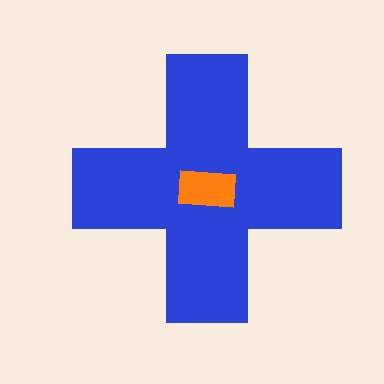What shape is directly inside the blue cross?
The orange rectangle.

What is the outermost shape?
The blue cross.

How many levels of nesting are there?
2.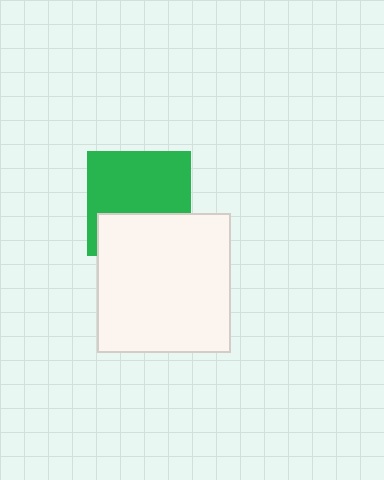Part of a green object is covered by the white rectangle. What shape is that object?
It is a square.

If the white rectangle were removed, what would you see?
You would see the complete green square.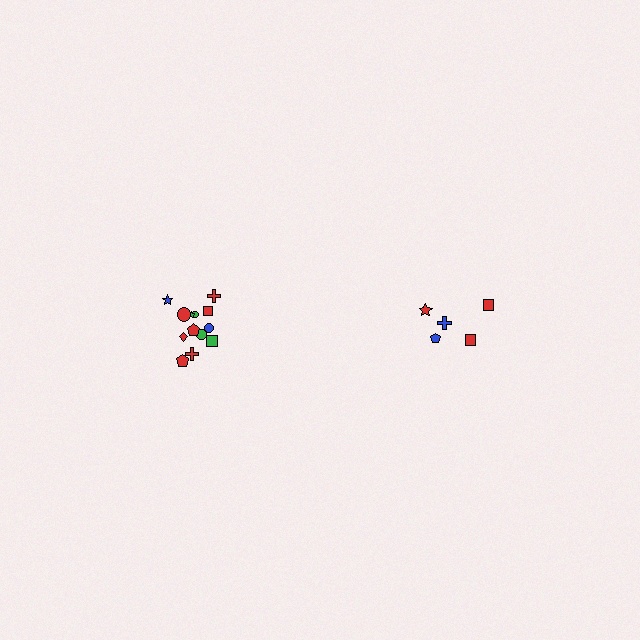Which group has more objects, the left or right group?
The left group.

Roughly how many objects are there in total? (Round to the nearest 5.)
Roughly 20 objects in total.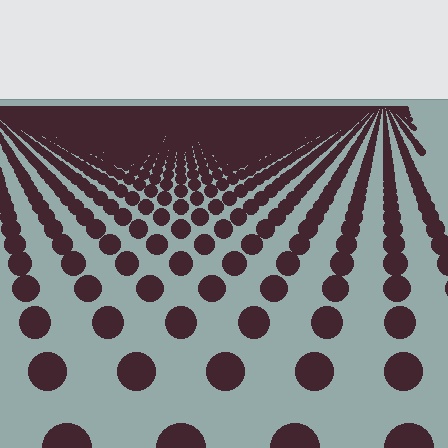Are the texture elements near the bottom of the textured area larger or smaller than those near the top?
Larger. Near the bottom, elements are closer to the viewer and appear at a bigger on-screen size.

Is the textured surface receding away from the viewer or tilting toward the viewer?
The surface is receding away from the viewer. Texture elements get smaller and denser toward the top.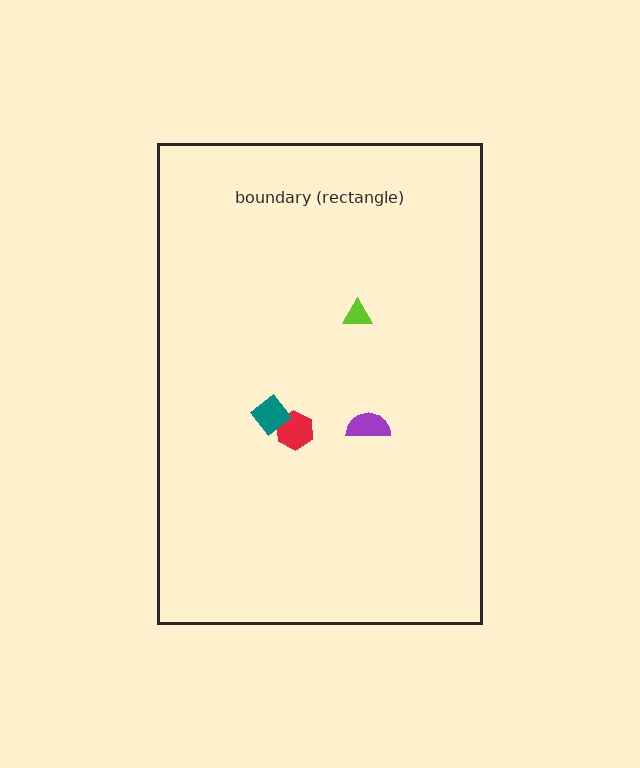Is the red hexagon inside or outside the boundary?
Inside.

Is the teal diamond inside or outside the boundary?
Inside.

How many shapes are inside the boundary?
4 inside, 0 outside.